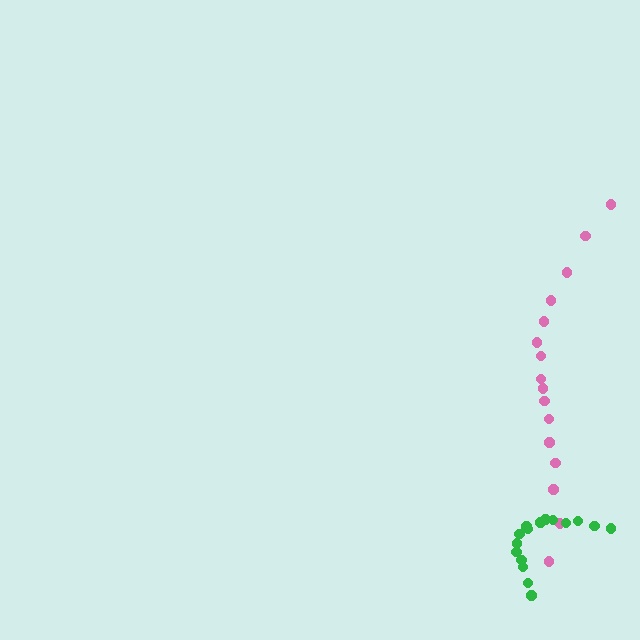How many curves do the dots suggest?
There are 2 distinct paths.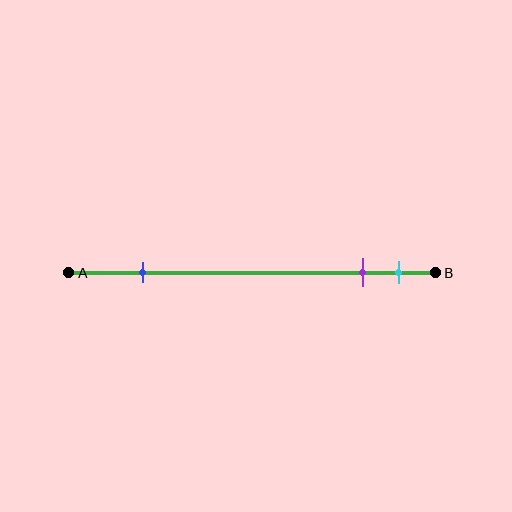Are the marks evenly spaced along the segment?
No, the marks are not evenly spaced.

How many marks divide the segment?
There are 3 marks dividing the segment.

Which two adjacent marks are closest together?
The purple and cyan marks are the closest adjacent pair.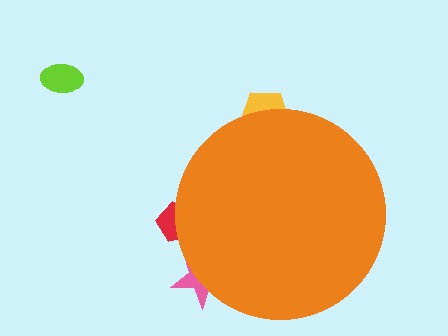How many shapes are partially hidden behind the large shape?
3 shapes are partially hidden.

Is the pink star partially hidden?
Yes, the pink star is partially hidden behind the orange circle.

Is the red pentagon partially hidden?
Yes, the red pentagon is partially hidden behind the orange circle.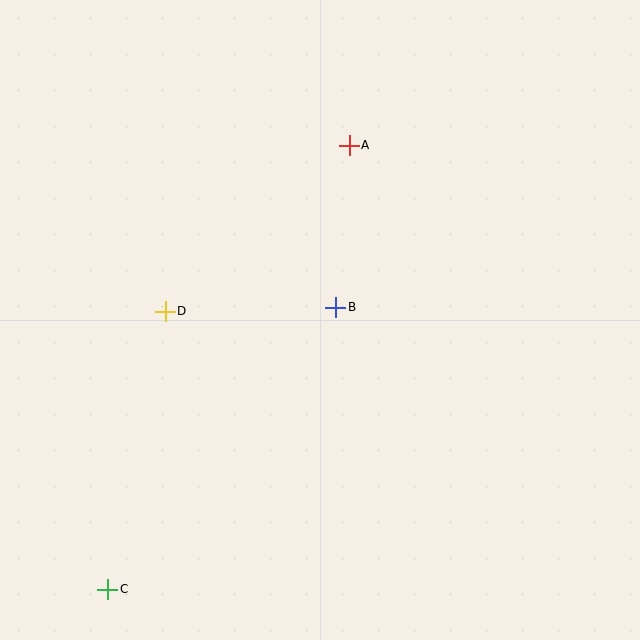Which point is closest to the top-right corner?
Point A is closest to the top-right corner.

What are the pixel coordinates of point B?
Point B is at (336, 307).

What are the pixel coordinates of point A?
Point A is at (349, 145).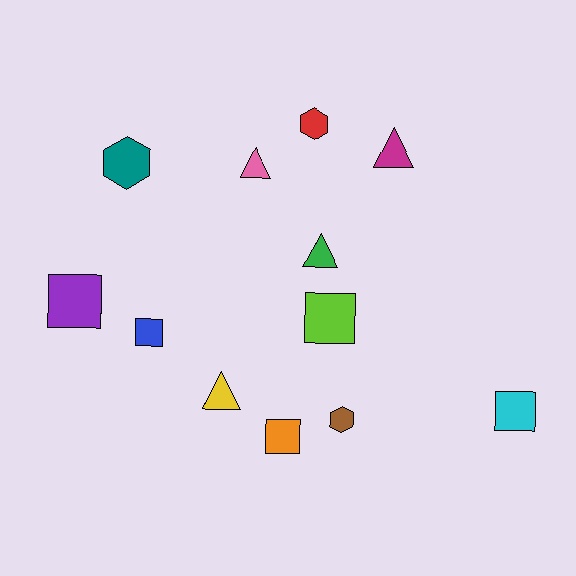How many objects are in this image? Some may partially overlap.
There are 12 objects.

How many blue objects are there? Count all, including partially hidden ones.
There is 1 blue object.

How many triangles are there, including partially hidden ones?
There are 4 triangles.